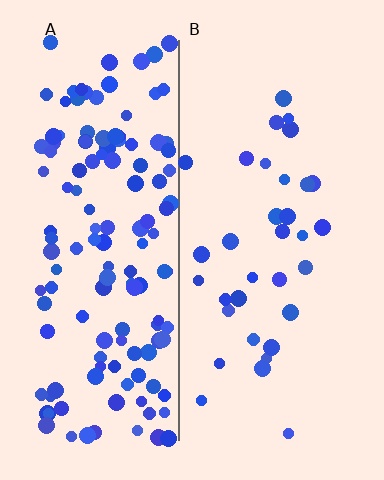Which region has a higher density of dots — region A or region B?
A (the left).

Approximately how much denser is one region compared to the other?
Approximately 4.2× — region A over region B.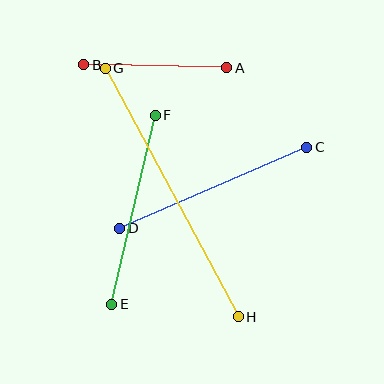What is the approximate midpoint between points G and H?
The midpoint is at approximately (172, 192) pixels.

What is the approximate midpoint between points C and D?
The midpoint is at approximately (213, 188) pixels.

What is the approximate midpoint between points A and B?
The midpoint is at approximately (155, 66) pixels.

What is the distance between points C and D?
The distance is approximately 204 pixels.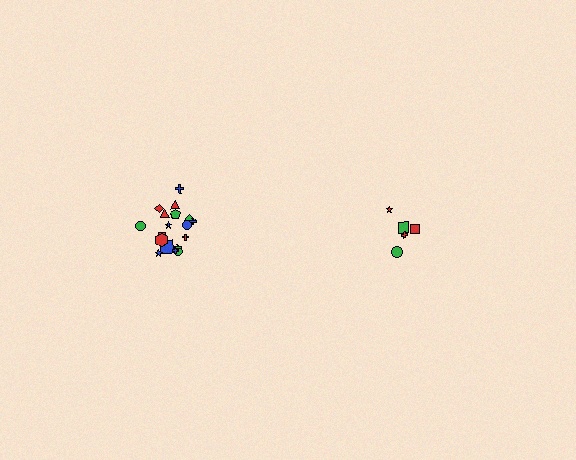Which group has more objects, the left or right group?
The left group.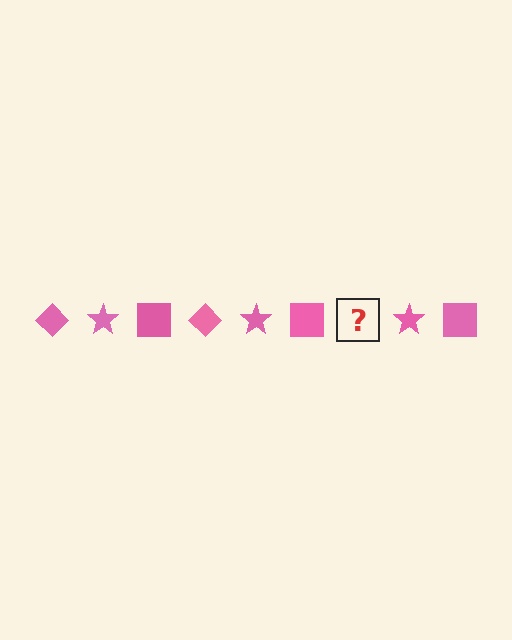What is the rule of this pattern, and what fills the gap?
The rule is that the pattern cycles through diamond, star, square shapes in pink. The gap should be filled with a pink diamond.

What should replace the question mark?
The question mark should be replaced with a pink diamond.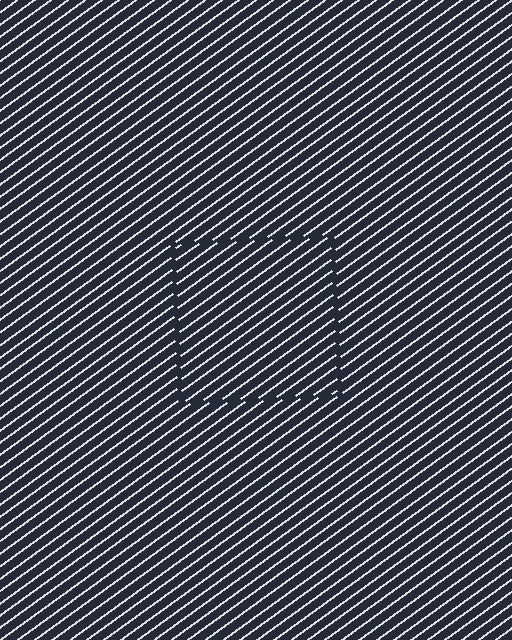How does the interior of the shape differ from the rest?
The interior of the shape contains the same grating, shifted by half a period — the contour is defined by the phase discontinuity where line-ends from the inner and outer gratings abut.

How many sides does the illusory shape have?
4 sides — the line-ends trace a square.